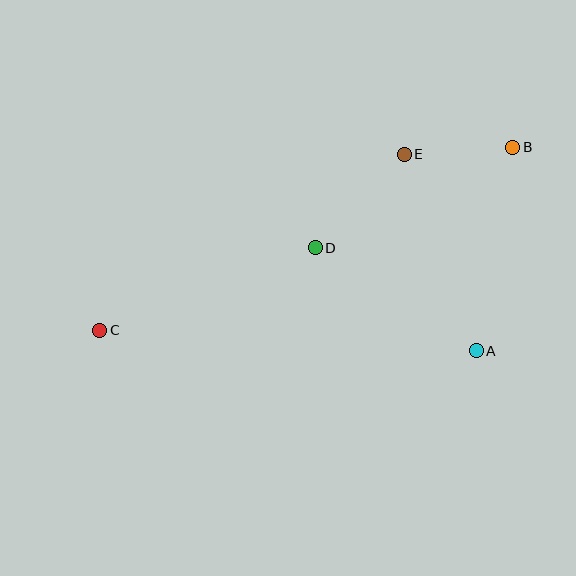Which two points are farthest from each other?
Points B and C are farthest from each other.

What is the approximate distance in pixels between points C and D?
The distance between C and D is approximately 231 pixels.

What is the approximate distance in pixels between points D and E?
The distance between D and E is approximately 129 pixels.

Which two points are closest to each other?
Points B and E are closest to each other.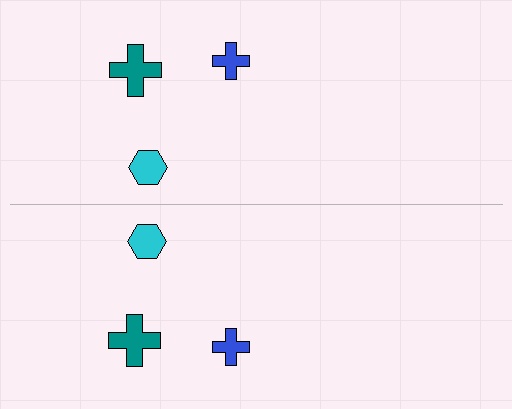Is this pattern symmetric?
Yes, this pattern has bilateral (reflection) symmetry.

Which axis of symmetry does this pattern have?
The pattern has a horizontal axis of symmetry running through the center of the image.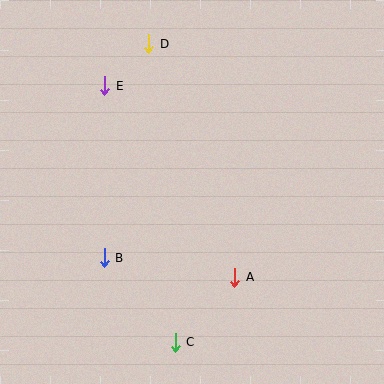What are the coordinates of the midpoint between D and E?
The midpoint between D and E is at (127, 65).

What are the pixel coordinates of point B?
Point B is at (104, 258).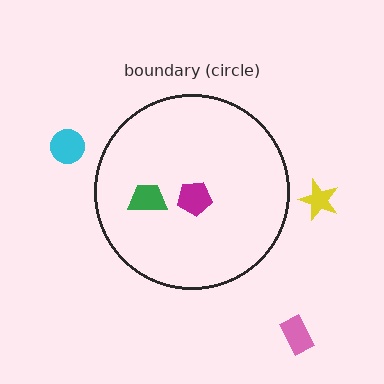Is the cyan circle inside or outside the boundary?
Outside.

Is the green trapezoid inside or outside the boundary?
Inside.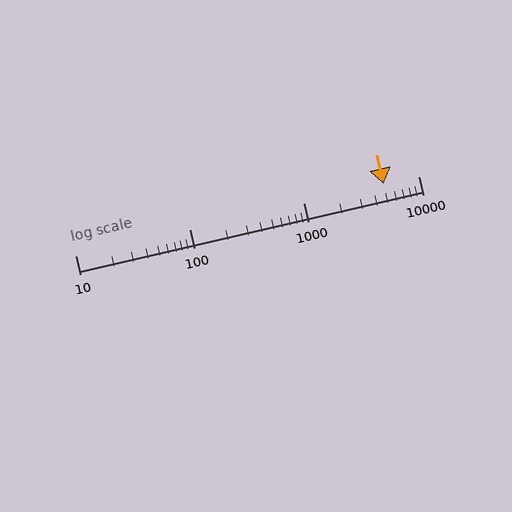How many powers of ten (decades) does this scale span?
The scale spans 3 decades, from 10 to 10000.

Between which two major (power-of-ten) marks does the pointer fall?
The pointer is between 1000 and 10000.